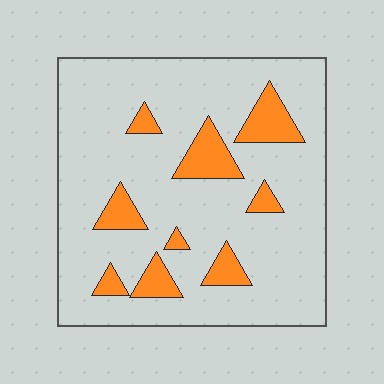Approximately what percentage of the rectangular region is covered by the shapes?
Approximately 15%.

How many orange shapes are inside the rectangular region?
9.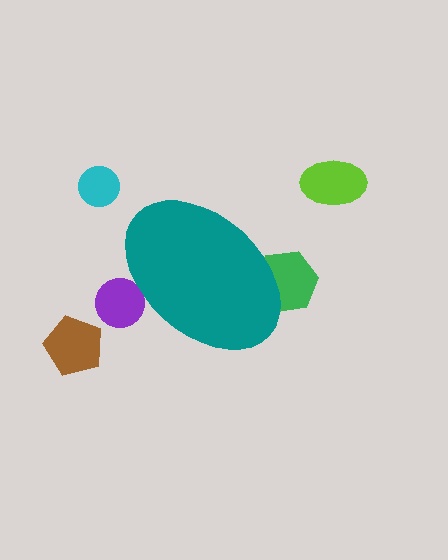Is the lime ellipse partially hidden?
No, the lime ellipse is fully visible.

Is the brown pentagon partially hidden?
No, the brown pentagon is fully visible.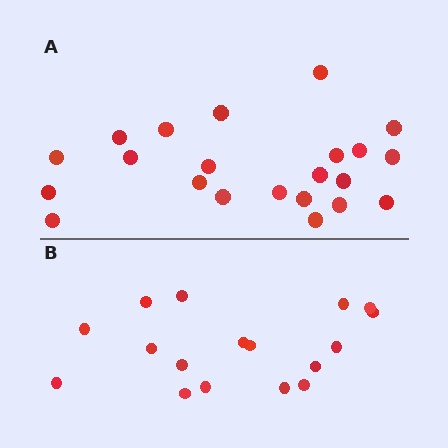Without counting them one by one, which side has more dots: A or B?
Region A (the top region) has more dots.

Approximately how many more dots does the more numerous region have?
Region A has about 5 more dots than region B.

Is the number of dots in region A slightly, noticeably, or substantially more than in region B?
Region A has noticeably more, but not dramatically so. The ratio is roughly 1.3 to 1.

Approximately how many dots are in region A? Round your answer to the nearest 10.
About 20 dots. (The exact count is 22, which rounds to 20.)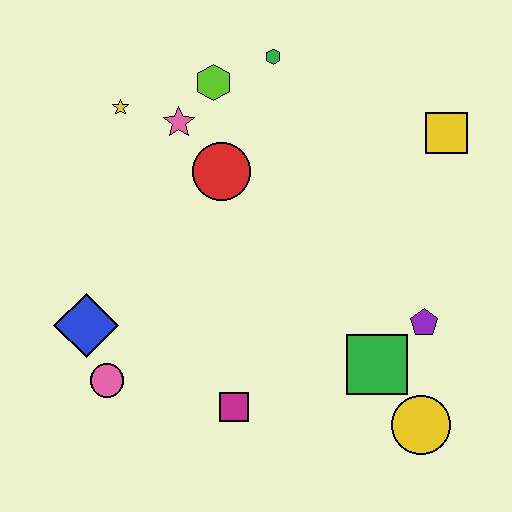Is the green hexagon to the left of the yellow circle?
Yes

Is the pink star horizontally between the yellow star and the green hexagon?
Yes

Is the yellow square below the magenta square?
No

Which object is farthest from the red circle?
The yellow circle is farthest from the red circle.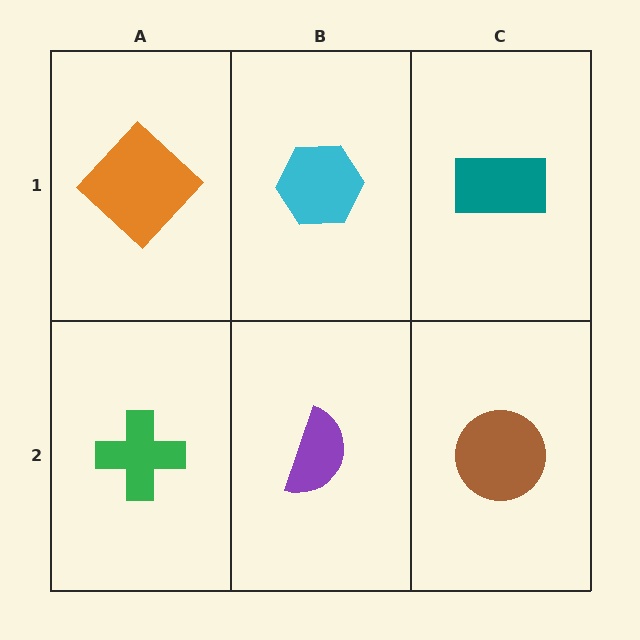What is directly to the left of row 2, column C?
A purple semicircle.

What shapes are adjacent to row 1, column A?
A green cross (row 2, column A), a cyan hexagon (row 1, column B).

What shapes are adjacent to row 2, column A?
An orange diamond (row 1, column A), a purple semicircle (row 2, column B).